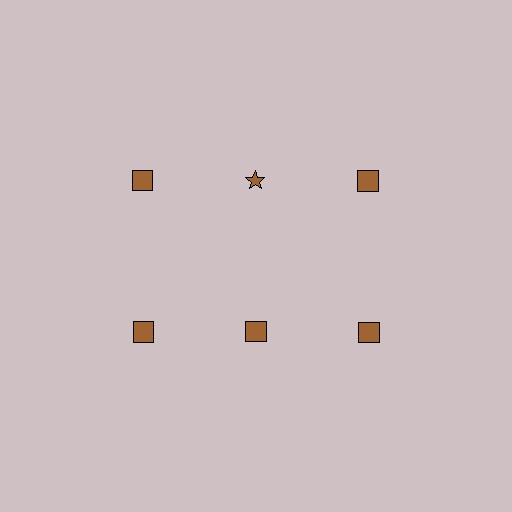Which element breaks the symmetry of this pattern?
The brown star in the top row, second from left column breaks the symmetry. All other shapes are brown squares.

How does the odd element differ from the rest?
It has a different shape: star instead of square.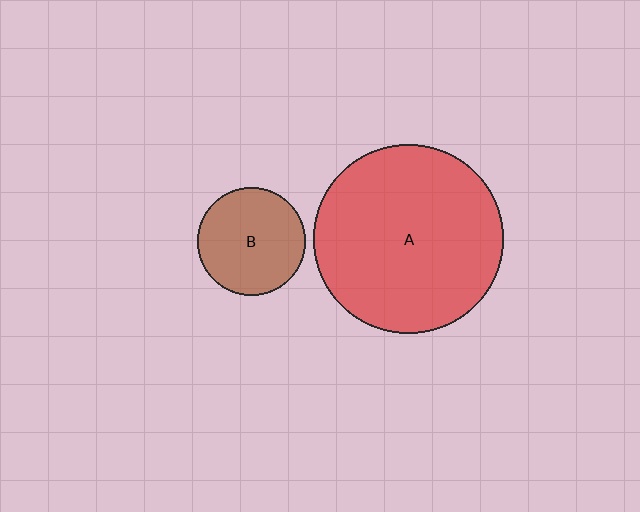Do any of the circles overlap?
No, none of the circles overlap.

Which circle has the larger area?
Circle A (red).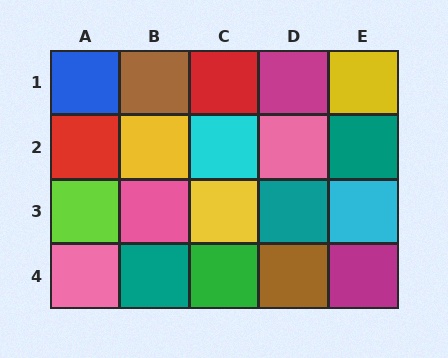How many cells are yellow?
3 cells are yellow.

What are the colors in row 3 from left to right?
Lime, pink, yellow, teal, cyan.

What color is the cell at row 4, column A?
Pink.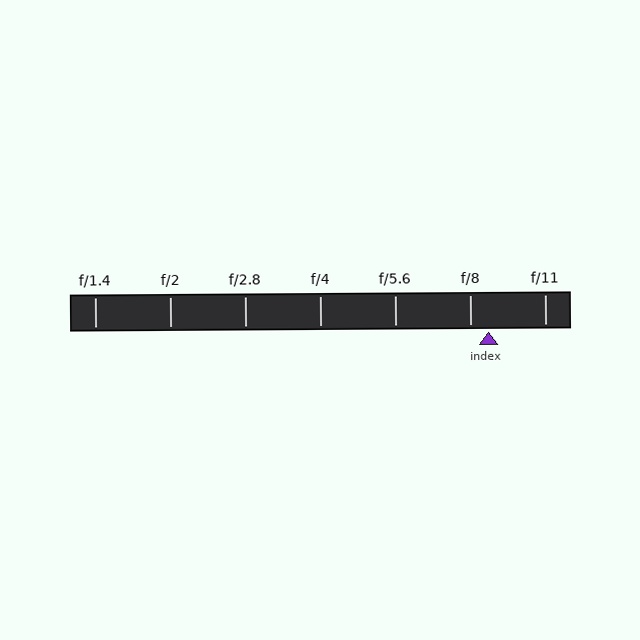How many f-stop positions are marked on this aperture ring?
There are 7 f-stop positions marked.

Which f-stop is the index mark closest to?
The index mark is closest to f/8.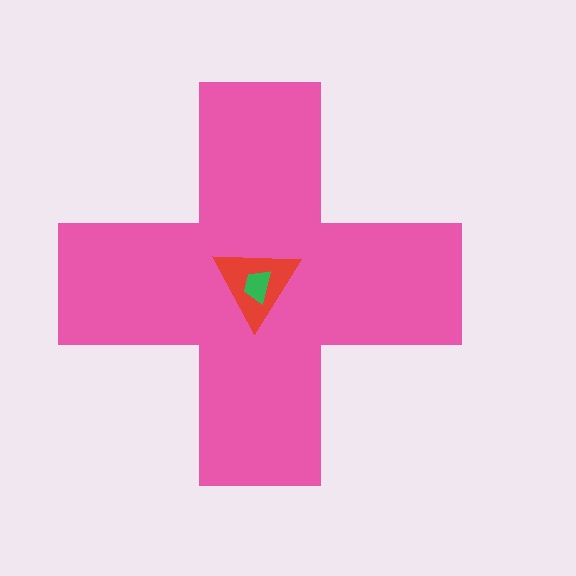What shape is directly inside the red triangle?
The green trapezoid.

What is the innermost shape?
The green trapezoid.